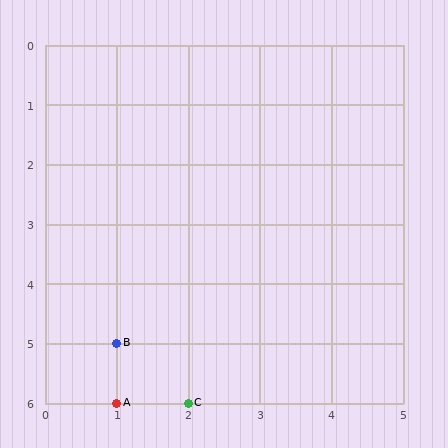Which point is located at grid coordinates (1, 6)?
Point A is at (1, 6).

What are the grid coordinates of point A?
Point A is at grid coordinates (1, 6).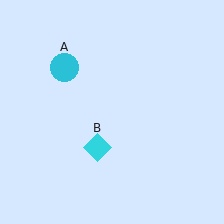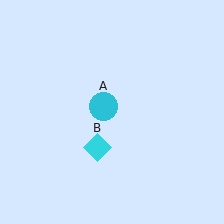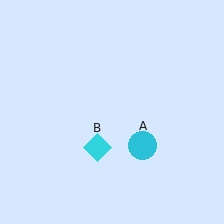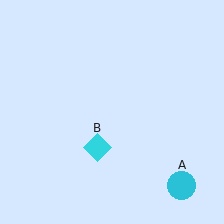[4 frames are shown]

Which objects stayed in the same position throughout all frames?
Cyan diamond (object B) remained stationary.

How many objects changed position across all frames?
1 object changed position: cyan circle (object A).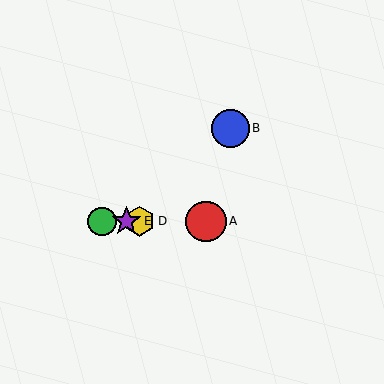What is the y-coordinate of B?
Object B is at y≈128.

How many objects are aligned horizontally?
4 objects (A, C, D, E) are aligned horizontally.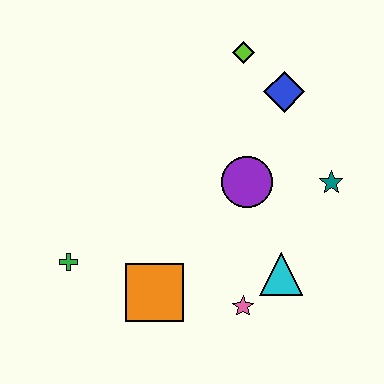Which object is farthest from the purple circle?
The green cross is farthest from the purple circle.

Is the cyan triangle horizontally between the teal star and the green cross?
Yes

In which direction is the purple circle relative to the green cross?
The purple circle is to the right of the green cross.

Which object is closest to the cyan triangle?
The pink star is closest to the cyan triangle.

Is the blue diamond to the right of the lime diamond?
Yes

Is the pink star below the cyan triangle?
Yes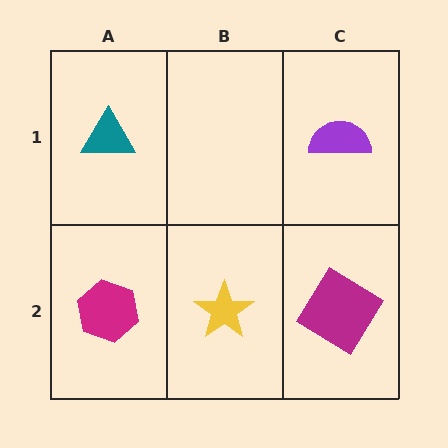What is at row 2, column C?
A magenta diamond.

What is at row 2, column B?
A yellow star.